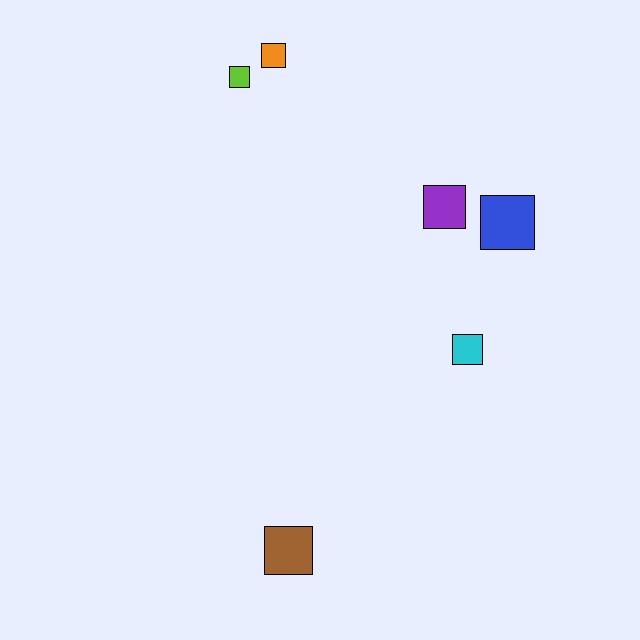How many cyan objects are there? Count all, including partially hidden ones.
There is 1 cyan object.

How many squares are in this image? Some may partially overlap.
There are 6 squares.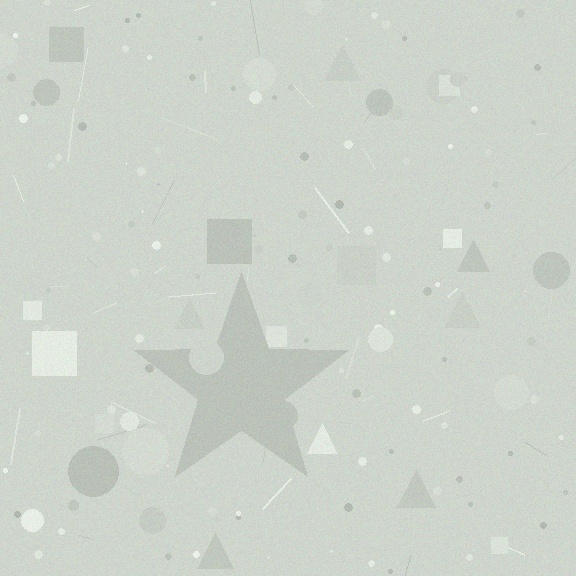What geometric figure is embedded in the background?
A star is embedded in the background.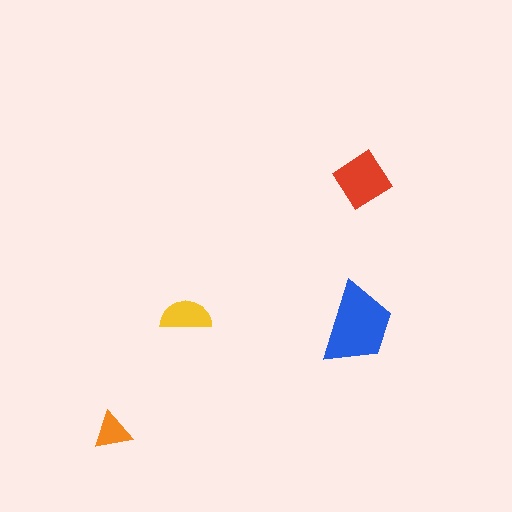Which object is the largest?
The blue trapezoid.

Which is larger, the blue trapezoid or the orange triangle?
The blue trapezoid.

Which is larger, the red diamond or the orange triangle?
The red diamond.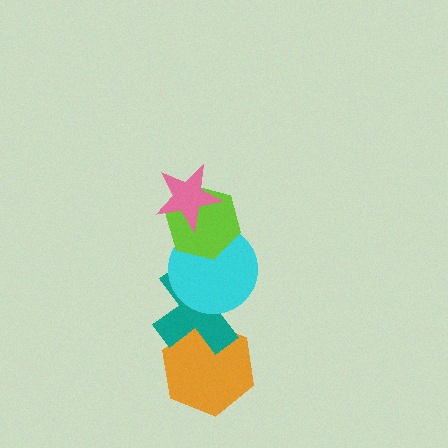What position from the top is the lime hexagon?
The lime hexagon is 2nd from the top.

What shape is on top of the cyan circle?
The lime hexagon is on top of the cyan circle.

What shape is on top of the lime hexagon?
The pink star is on top of the lime hexagon.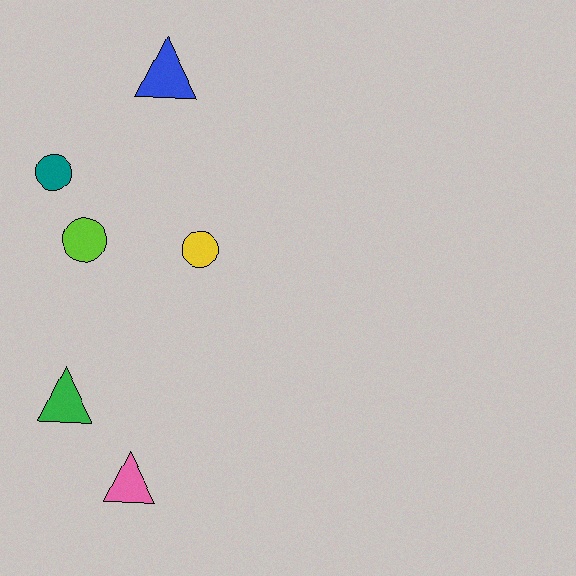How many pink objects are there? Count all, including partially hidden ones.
There is 1 pink object.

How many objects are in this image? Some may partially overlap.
There are 6 objects.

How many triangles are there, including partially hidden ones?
There are 3 triangles.